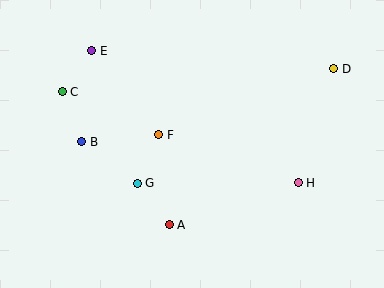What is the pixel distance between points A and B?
The distance between A and B is 121 pixels.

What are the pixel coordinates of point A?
Point A is at (169, 225).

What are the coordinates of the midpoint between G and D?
The midpoint between G and D is at (236, 126).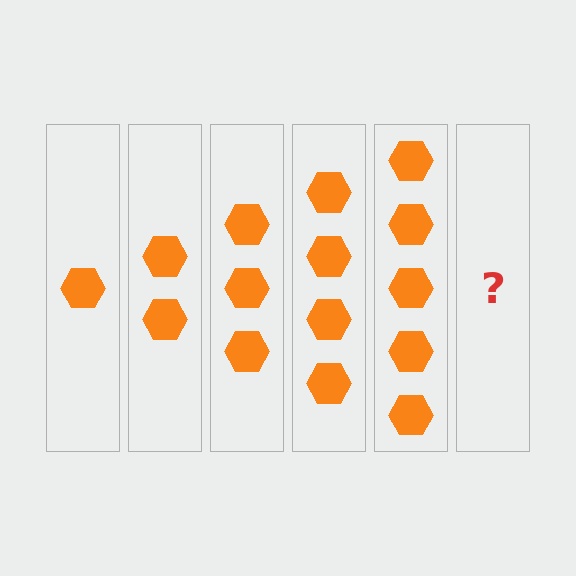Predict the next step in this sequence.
The next step is 6 hexagons.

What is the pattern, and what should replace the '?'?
The pattern is that each step adds one more hexagon. The '?' should be 6 hexagons.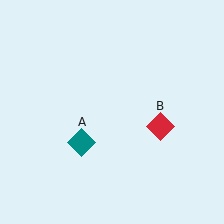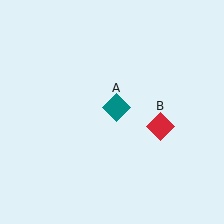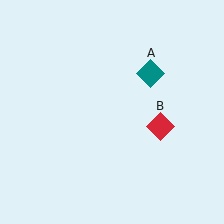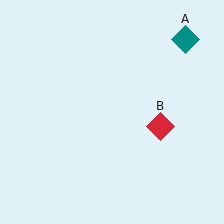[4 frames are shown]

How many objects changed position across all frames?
1 object changed position: teal diamond (object A).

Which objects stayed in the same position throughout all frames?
Red diamond (object B) remained stationary.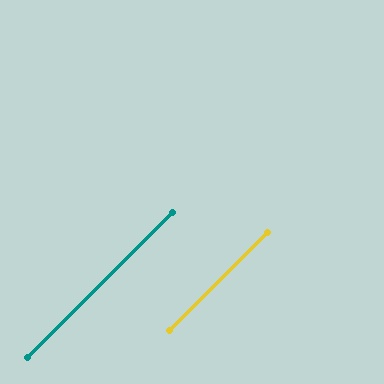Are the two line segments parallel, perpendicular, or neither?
Parallel — their directions differ by only 0.1°.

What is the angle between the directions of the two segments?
Approximately 0 degrees.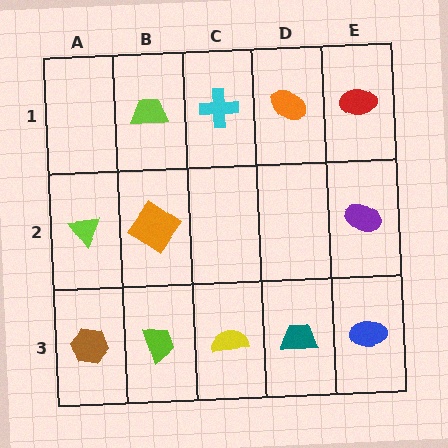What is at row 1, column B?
A lime trapezoid.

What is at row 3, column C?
A yellow semicircle.